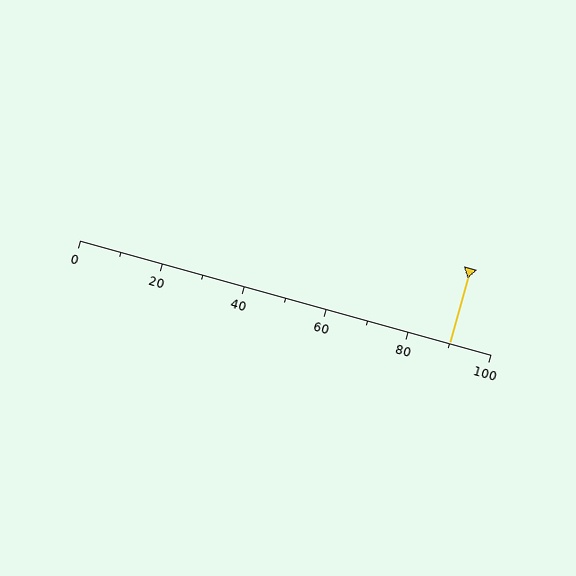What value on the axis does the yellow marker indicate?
The marker indicates approximately 90.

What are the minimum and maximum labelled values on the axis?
The axis runs from 0 to 100.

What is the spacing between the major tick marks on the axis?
The major ticks are spaced 20 apart.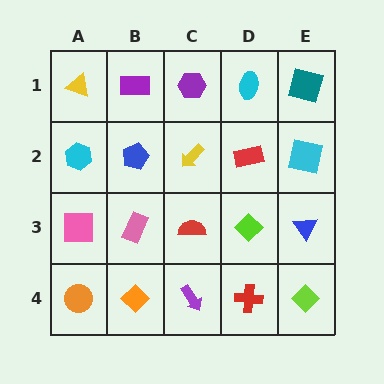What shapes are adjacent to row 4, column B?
A pink rectangle (row 3, column B), an orange circle (row 4, column A), a purple arrow (row 4, column C).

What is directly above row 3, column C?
A yellow arrow.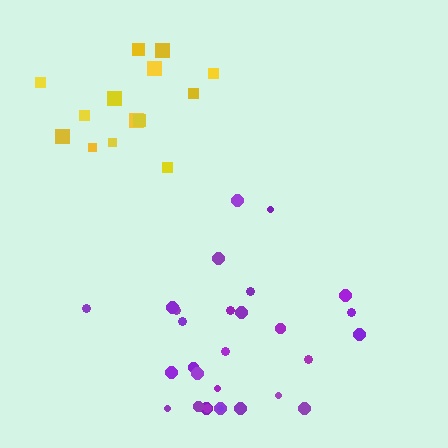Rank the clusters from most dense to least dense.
purple, yellow.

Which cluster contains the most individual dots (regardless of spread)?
Purple (29).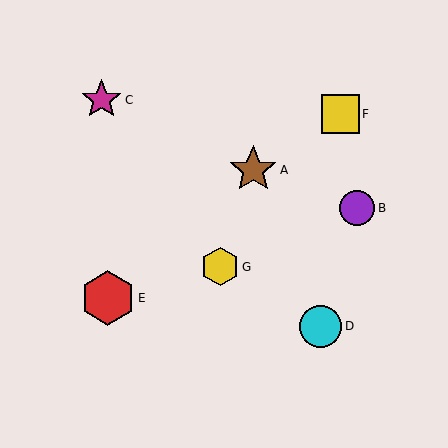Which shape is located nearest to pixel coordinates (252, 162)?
The brown star (labeled A) at (253, 170) is nearest to that location.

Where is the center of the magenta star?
The center of the magenta star is at (101, 100).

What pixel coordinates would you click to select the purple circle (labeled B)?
Click at (357, 208) to select the purple circle B.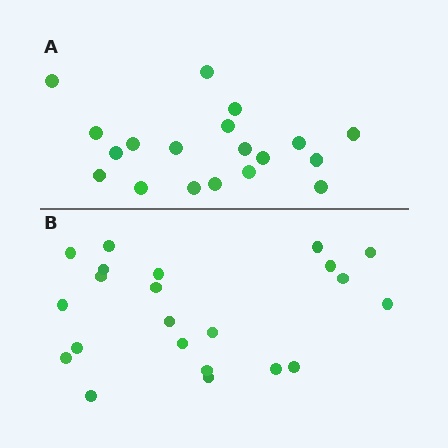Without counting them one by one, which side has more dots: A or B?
Region B (the bottom region) has more dots.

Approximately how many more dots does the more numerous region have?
Region B has just a few more — roughly 2 or 3 more dots than region A.